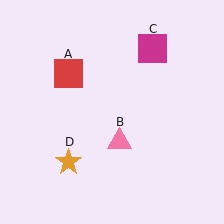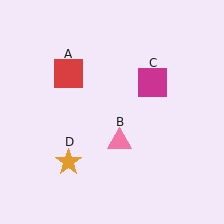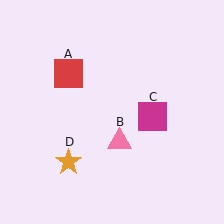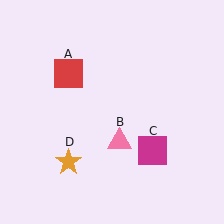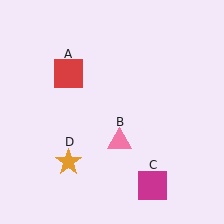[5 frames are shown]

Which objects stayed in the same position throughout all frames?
Red square (object A) and pink triangle (object B) and orange star (object D) remained stationary.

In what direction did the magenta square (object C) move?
The magenta square (object C) moved down.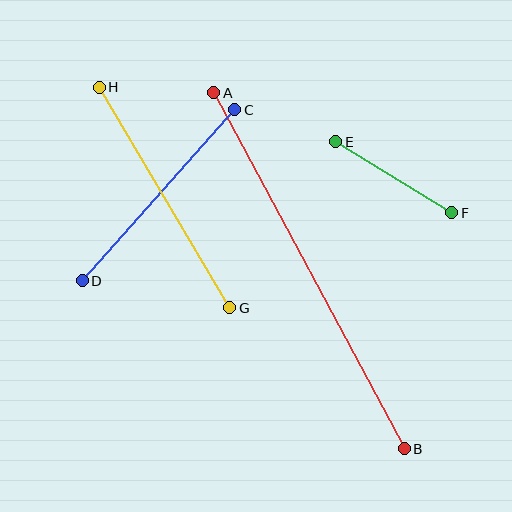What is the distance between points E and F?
The distance is approximately 136 pixels.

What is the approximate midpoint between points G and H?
The midpoint is at approximately (165, 198) pixels.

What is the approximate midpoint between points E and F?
The midpoint is at approximately (394, 177) pixels.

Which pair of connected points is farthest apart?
Points A and B are farthest apart.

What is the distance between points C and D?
The distance is approximately 229 pixels.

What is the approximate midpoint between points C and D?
The midpoint is at approximately (159, 195) pixels.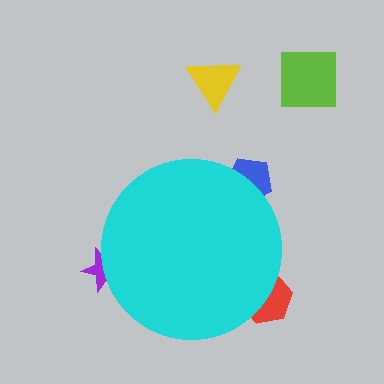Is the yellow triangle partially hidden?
No, the yellow triangle is fully visible.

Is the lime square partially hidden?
No, the lime square is fully visible.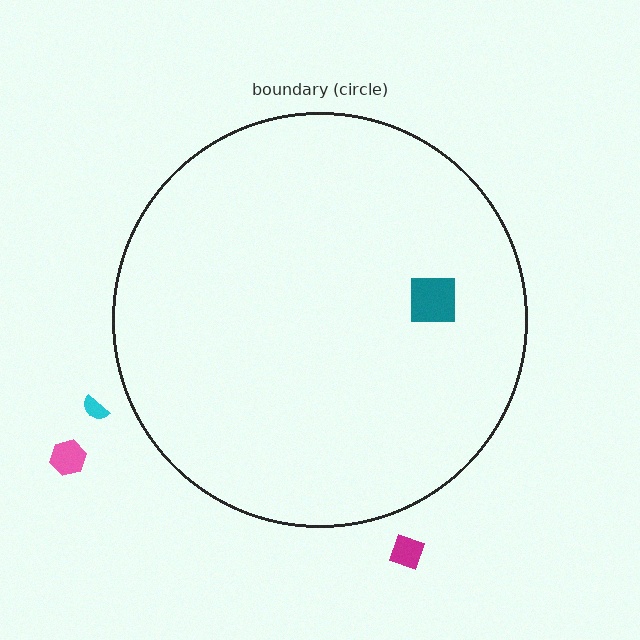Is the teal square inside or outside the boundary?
Inside.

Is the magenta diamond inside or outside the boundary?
Outside.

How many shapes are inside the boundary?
1 inside, 3 outside.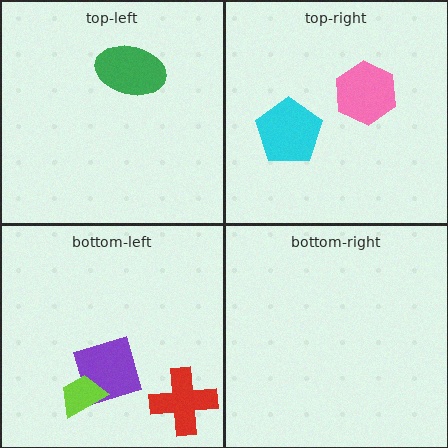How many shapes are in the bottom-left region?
3.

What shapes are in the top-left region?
The green ellipse.